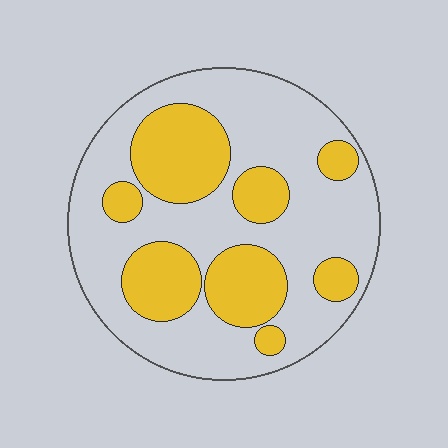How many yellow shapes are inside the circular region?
8.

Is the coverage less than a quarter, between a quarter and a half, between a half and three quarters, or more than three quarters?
Between a quarter and a half.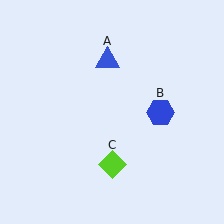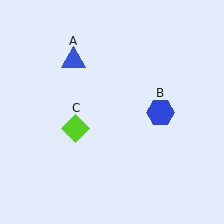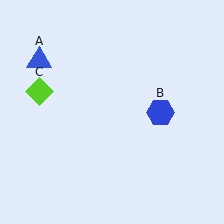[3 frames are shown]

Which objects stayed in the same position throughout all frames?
Blue hexagon (object B) remained stationary.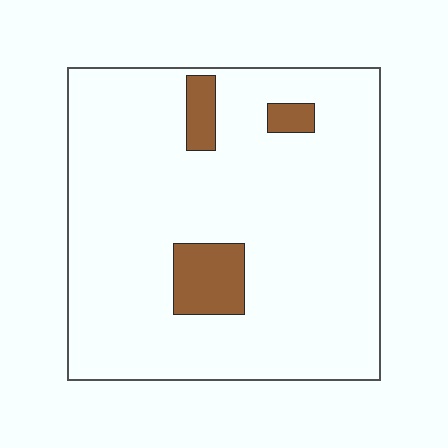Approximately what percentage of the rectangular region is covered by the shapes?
Approximately 10%.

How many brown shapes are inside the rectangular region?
3.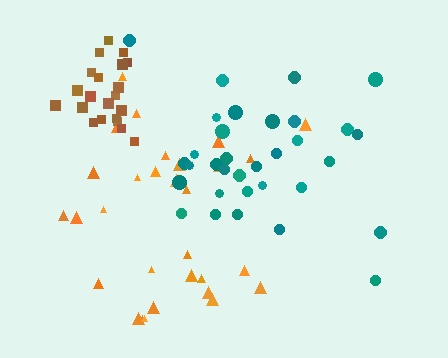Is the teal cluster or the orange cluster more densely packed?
Teal.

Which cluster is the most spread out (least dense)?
Orange.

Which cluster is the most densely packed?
Brown.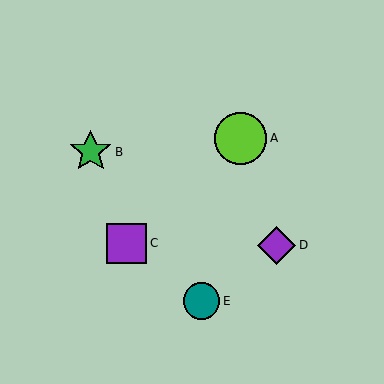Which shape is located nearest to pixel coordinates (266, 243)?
The purple diamond (labeled D) at (277, 245) is nearest to that location.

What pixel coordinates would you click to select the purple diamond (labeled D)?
Click at (277, 245) to select the purple diamond D.